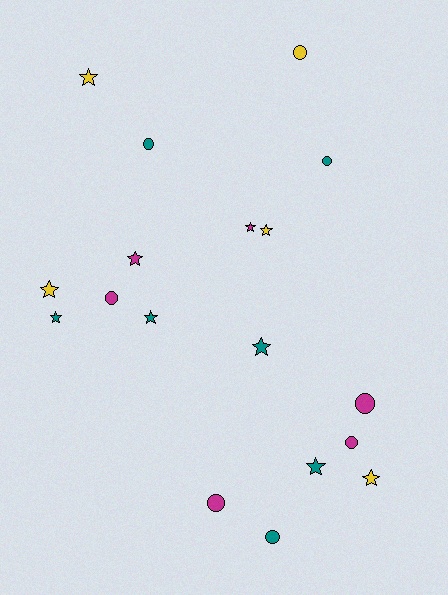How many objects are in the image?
There are 18 objects.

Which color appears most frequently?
Teal, with 7 objects.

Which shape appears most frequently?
Star, with 10 objects.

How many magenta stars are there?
There are 2 magenta stars.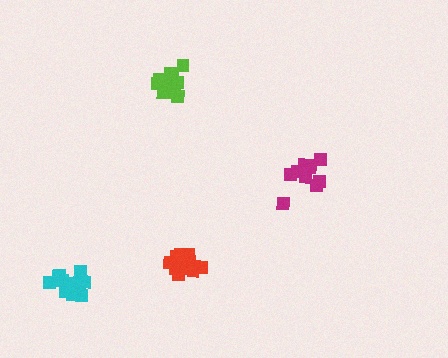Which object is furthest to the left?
The cyan cluster is leftmost.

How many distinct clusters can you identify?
There are 4 distinct clusters.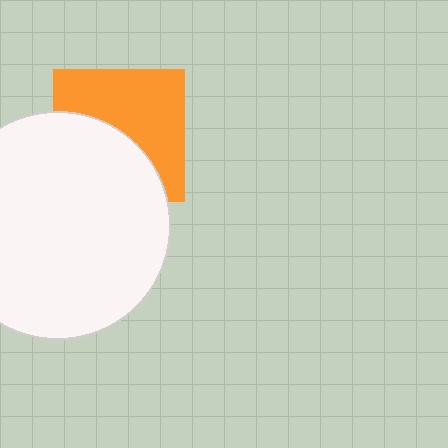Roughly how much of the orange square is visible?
About half of it is visible (roughly 55%).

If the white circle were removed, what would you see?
You would see the complete orange square.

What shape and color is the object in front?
The object in front is a white circle.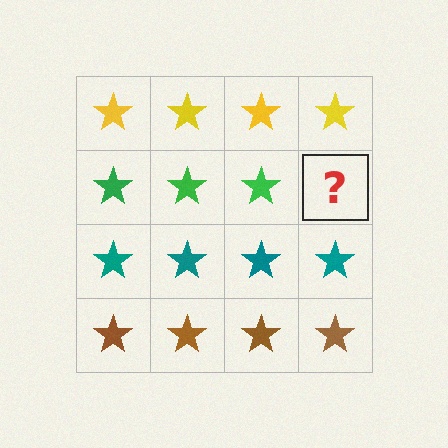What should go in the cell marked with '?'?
The missing cell should contain a green star.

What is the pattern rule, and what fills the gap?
The rule is that each row has a consistent color. The gap should be filled with a green star.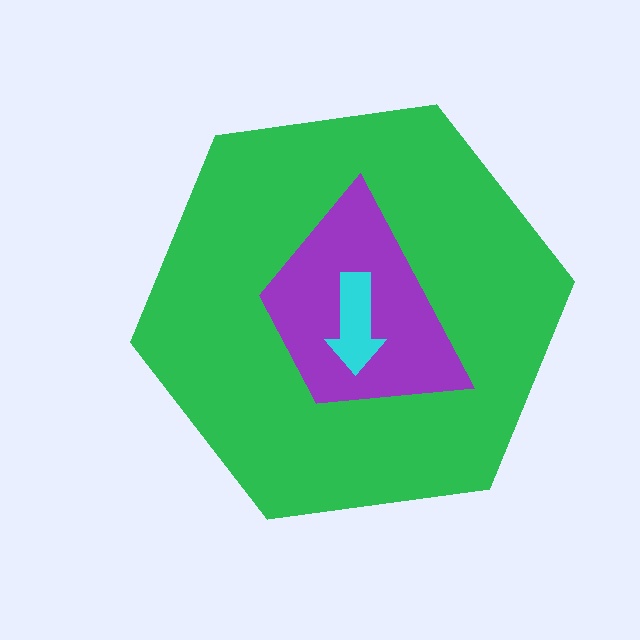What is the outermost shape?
The green hexagon.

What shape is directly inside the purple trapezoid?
The cyan arrow.